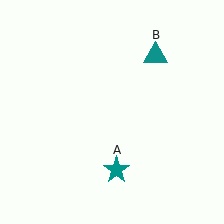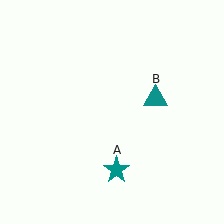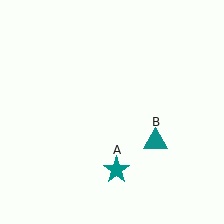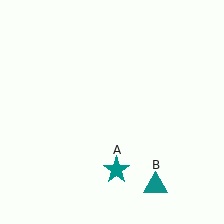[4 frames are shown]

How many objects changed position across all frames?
1 object changed position: teal triangle (object B).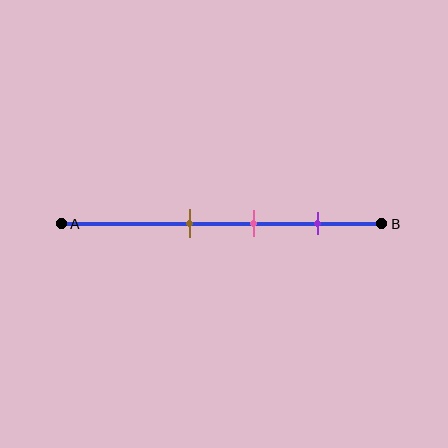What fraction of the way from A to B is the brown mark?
The brown mark is approximately 40% (0.4) of the way from A to B.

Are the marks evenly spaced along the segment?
Yes, the marks are approximately evenly spaced.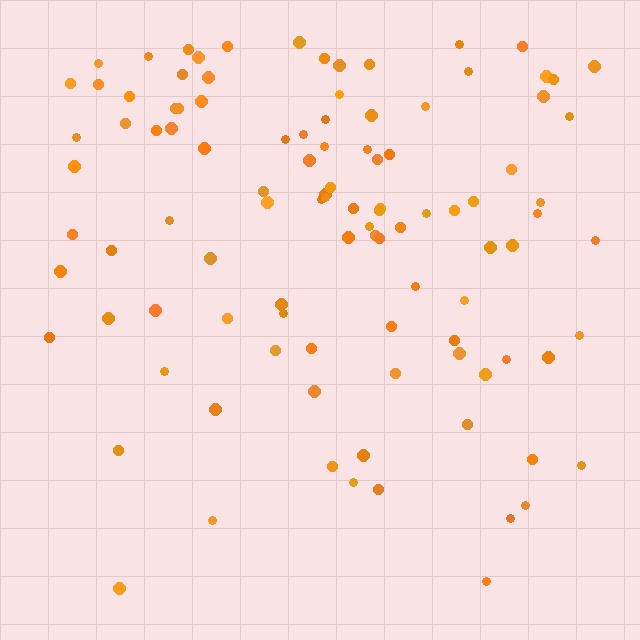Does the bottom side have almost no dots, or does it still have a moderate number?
Still a moderate number, just noticeably fewer than the top.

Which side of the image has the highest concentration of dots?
The top.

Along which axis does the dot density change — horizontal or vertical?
Vertical.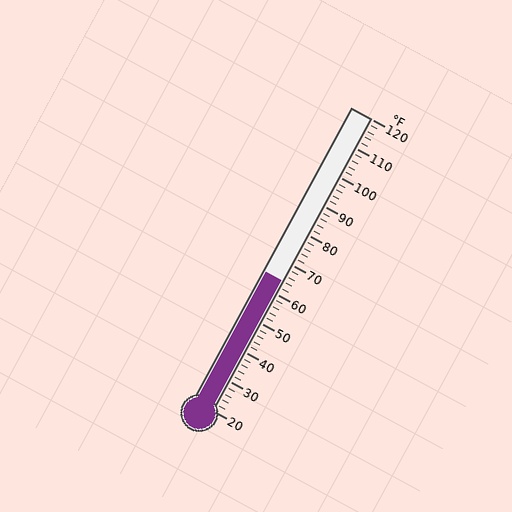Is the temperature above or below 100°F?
The temperature is below 100°F.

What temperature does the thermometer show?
The thermometer shows approximately 64°F.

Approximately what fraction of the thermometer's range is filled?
The thermometer is filled to approximately 45% of its range.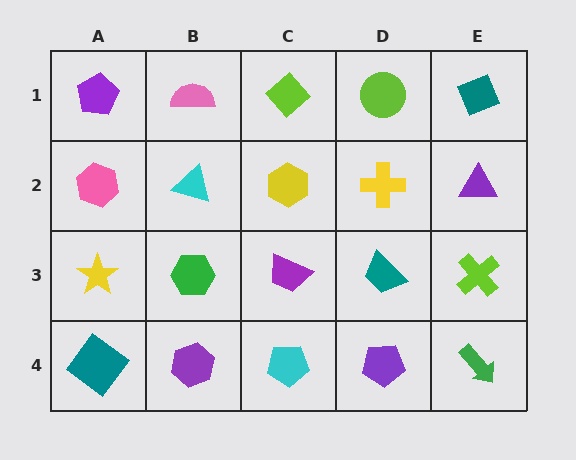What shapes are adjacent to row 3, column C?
A yellow hexagon (row 2, column C), a cyan pentagon (row 4, column C), a green hexagon (row 3, column B), a teal trapezoid (row 3, column D).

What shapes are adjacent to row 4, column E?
A lime cross (row 3, column E), a purple pentagon (row 4, column D).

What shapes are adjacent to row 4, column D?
A teal trapezoid (row 3, column D), a cyan pentagon (row 4, column C), a green arrow (row 4, column E).